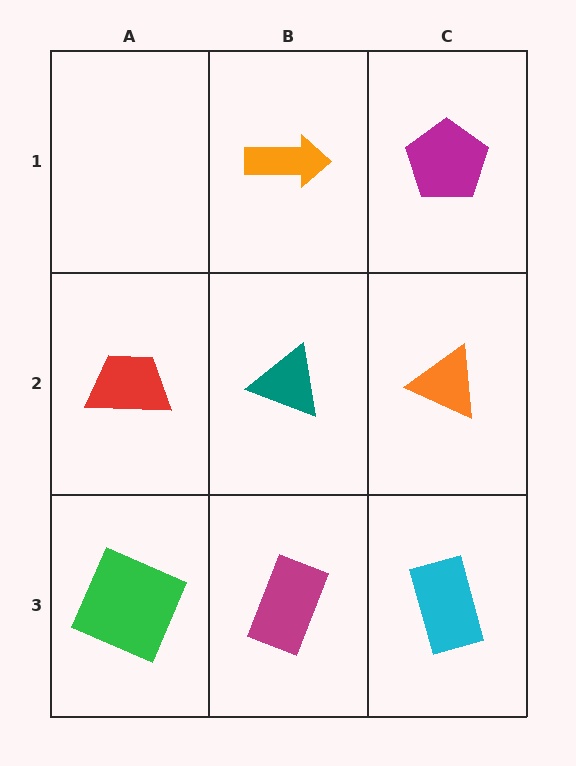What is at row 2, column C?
An orange triangle.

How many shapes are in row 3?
3 shapes.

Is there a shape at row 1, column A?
No, that cell is empty.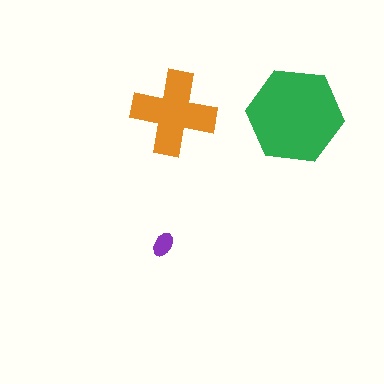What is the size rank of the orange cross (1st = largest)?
2nd.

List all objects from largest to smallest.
The green hexagon, the orange cross, the purple ellipse.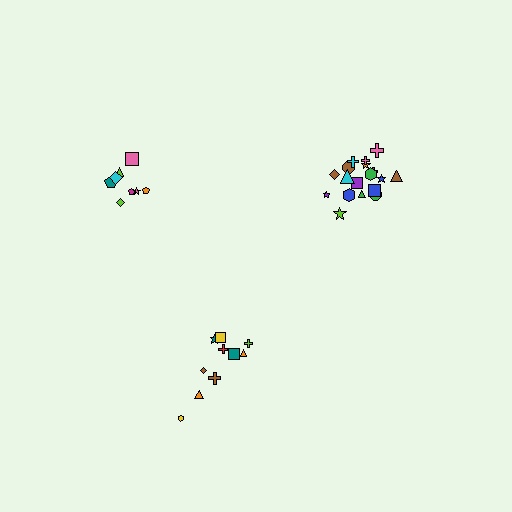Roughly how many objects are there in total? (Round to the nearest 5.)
Roughly 35 objects in total.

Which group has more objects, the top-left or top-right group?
The top-right group.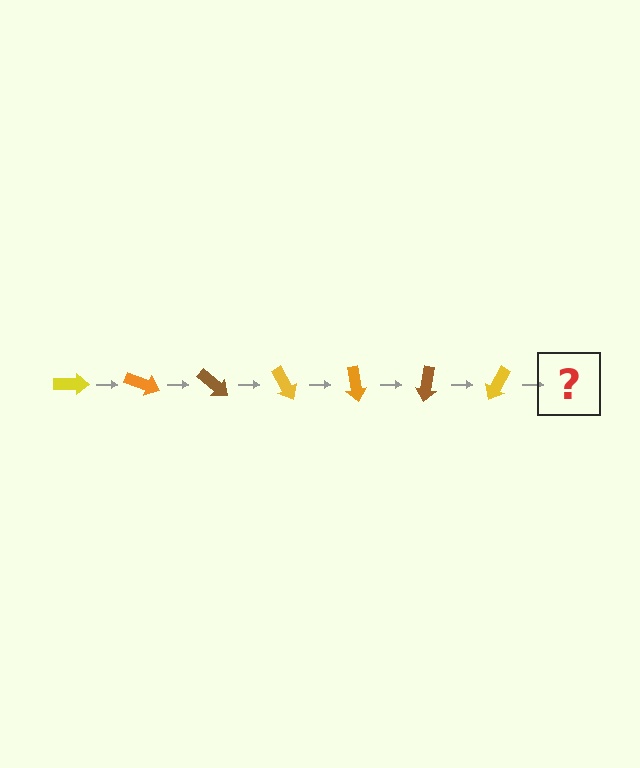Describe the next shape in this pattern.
It should be an orange arrow, rotated 140 degrees from the start.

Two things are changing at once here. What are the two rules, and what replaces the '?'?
The two rules are that it rotates 20 degrees each step and the color cycles through yellow, orange, and brown. The '?' should be an orange arrow, rotated 140 degrees from the start.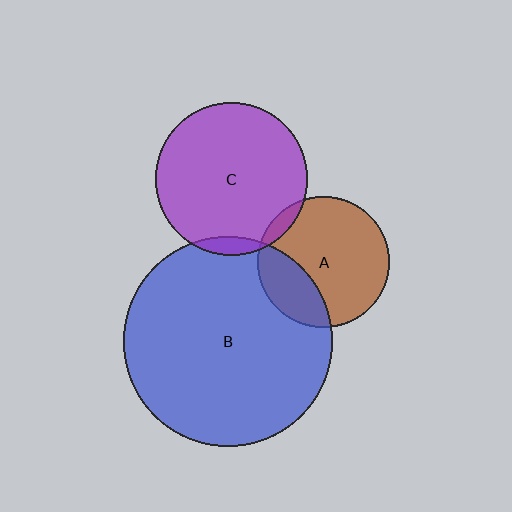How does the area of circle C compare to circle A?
Approximately 1.3 times.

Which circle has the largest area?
Circle B (blue).